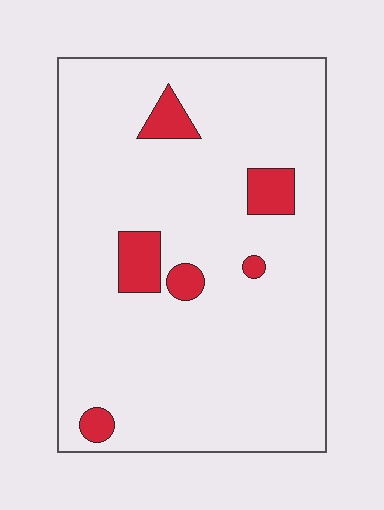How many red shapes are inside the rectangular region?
6.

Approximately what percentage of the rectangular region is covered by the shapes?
Approximately 10%.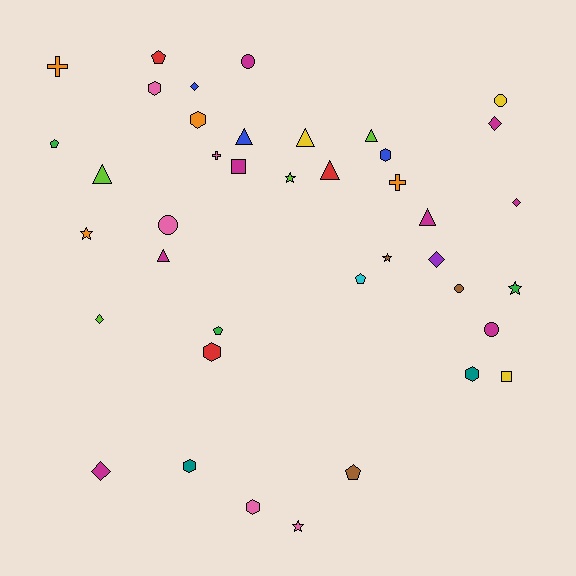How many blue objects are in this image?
There are 3 blue objects.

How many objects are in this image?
There are 40 objects.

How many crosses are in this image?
There are 3 crosses.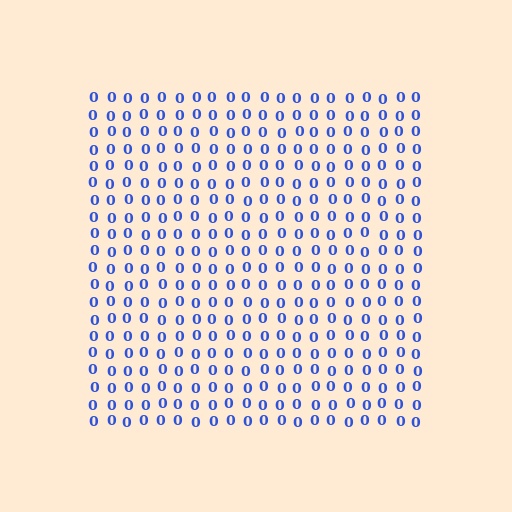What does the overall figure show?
The overall figure shows a square.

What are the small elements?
The small elements are digit 0's.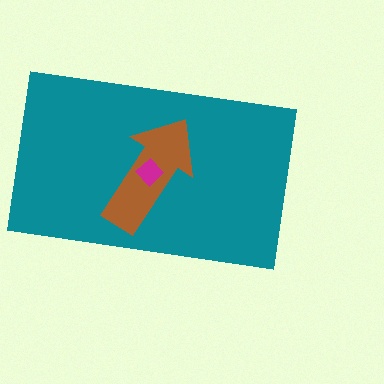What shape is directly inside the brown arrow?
The magenta diamond.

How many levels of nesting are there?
3.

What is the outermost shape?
The teal rectangle.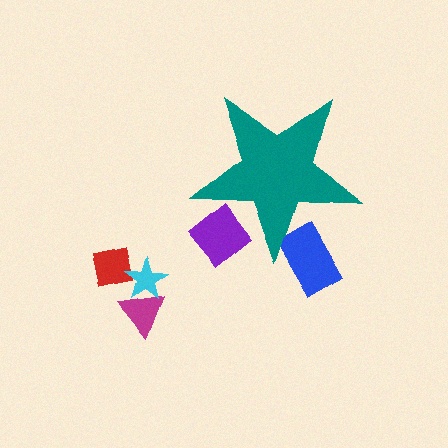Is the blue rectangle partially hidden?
Yes, the blue rectangle is partially hidden behind the teal star.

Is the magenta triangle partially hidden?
No, the magenta triangle is fully visible.